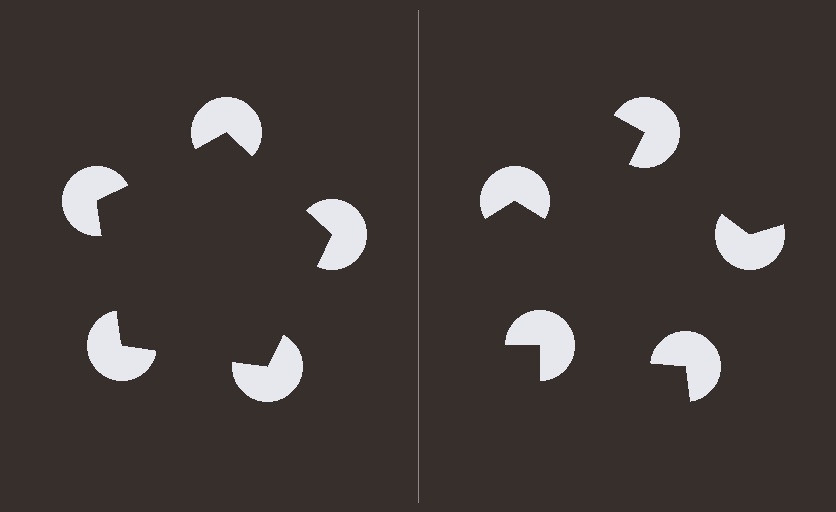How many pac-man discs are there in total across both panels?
10 — 5 on each side.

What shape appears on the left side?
An illusory pentagon.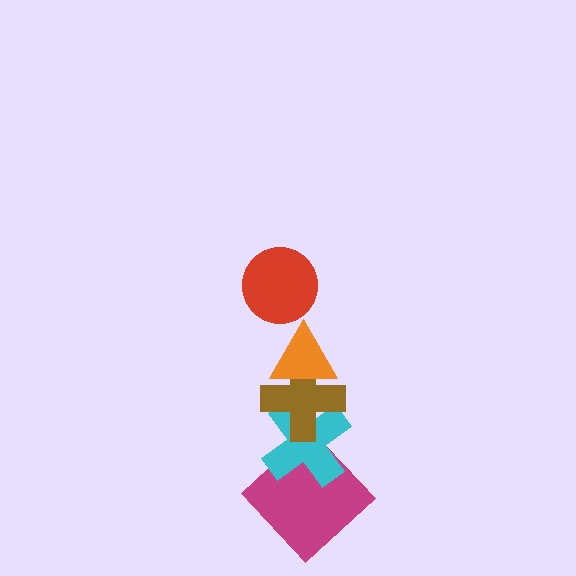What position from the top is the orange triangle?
The orange triangle is 2nd from the top.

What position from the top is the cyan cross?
The cyan cross is 4th from the top.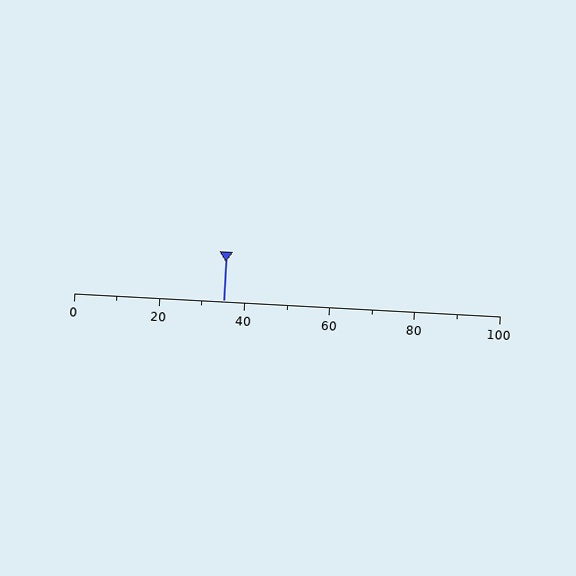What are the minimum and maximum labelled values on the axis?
The axis runs from 0 to 100.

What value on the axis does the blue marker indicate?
The marker indicates approximately 35.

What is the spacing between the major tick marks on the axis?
The major ticks are spaced 20 apart.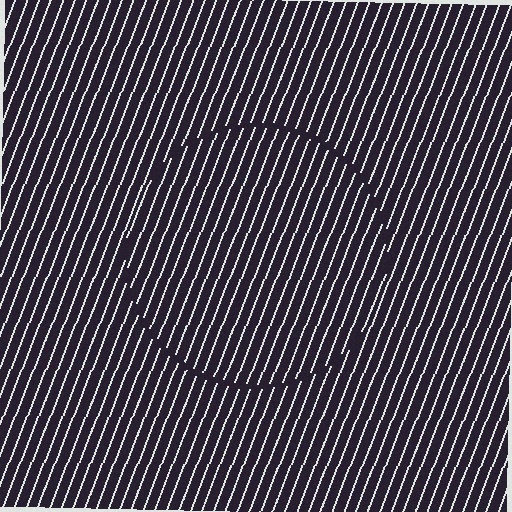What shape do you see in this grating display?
An illusory circle. The interior of the shape contains the same grating, shifted by half a period — the contour is defined by the phase discontinuity where line-ends from the inner and outer gratings abut.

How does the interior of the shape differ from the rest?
The interior of the shape contains the same grating, shifted by half a period — the contour is defined by the phase discontinuity where line-ends from the inner and outer gratings abut.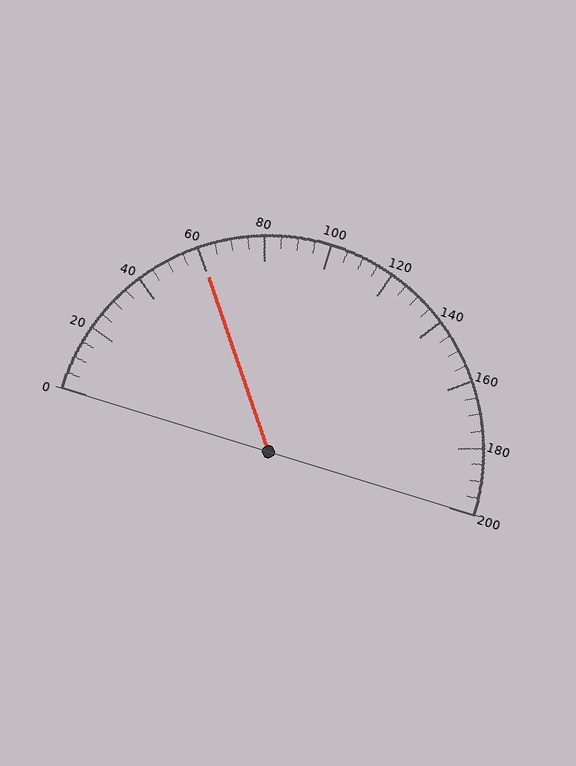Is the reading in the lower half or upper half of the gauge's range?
The reading is in the lower half of the range (0 to 200).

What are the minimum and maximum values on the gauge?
The gauge ranges from 0 to 200.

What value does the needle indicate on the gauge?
The needle indicates approximately 60.